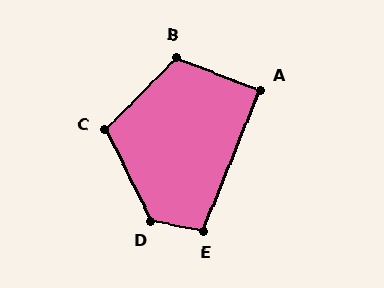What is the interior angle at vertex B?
Approximately 114 degrees (obtuse).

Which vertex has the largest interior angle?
D, at approximately 127 degrees.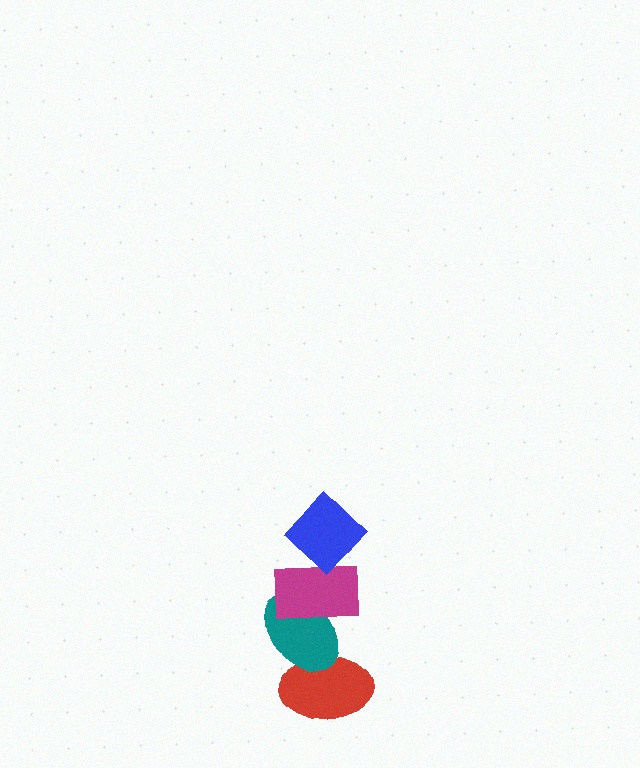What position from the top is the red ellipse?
The red ellipse is 4th from the top.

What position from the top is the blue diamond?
The blue diamond is 1st from the top.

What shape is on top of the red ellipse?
The teal ellipse is on top of the red ellipse.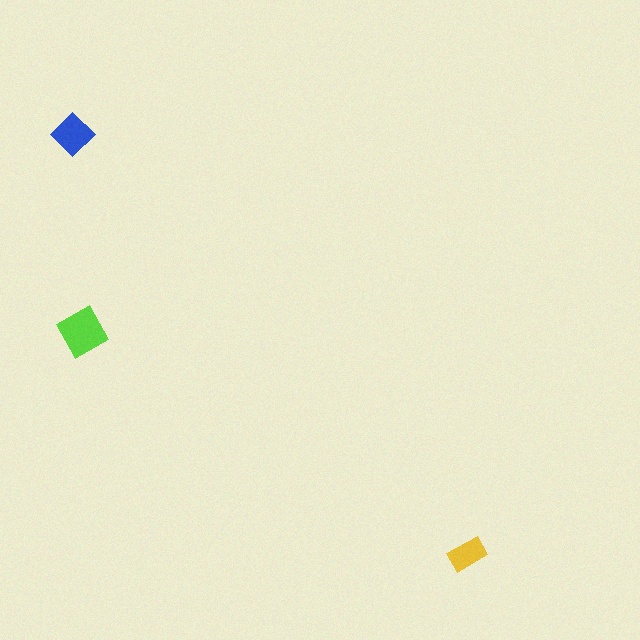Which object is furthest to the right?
The yellow rectangle is rightmost.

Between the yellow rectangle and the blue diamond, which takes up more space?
The blue diamond.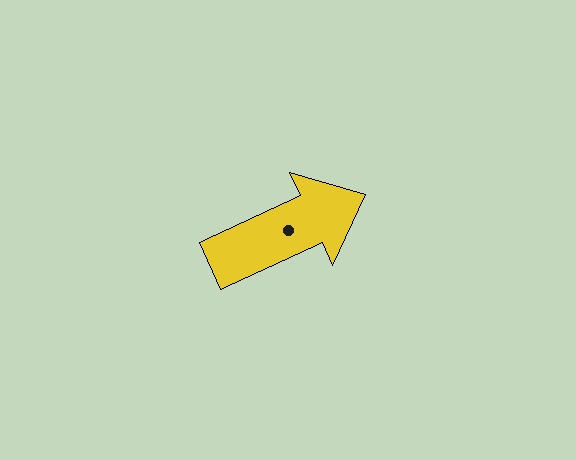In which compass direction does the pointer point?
Northeast.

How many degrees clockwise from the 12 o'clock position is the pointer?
Approximately 65 degrees.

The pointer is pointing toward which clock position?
Roughly 2 o'clock.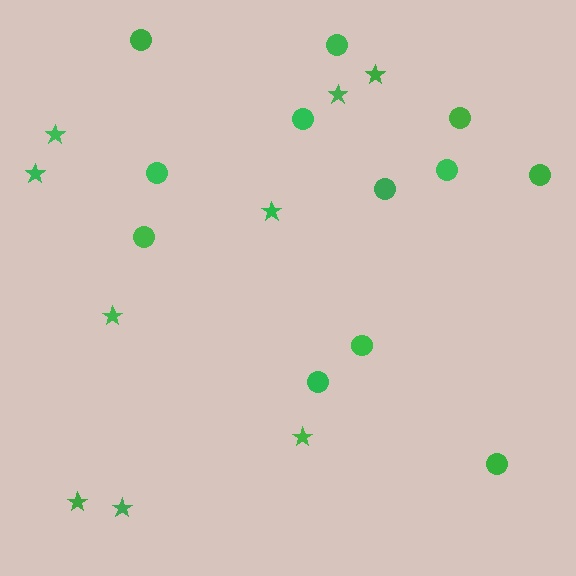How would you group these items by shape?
There are 2 groups: one group of circles (12) and one group of stars (9).